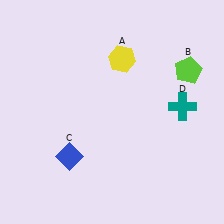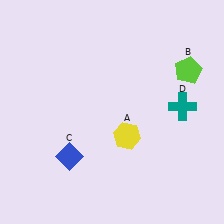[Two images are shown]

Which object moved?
The yellow hexagon (A) moved down.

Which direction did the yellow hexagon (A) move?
The yellow hexagon (A) moved down.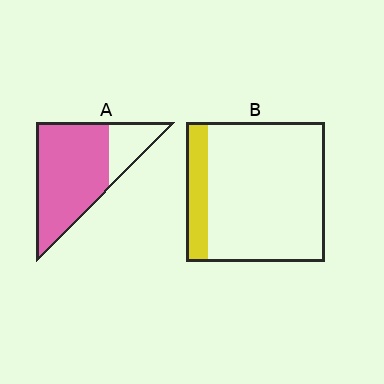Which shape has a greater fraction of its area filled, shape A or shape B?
Shape A.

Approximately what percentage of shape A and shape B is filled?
A is approximately 75% and B is approximately 15%.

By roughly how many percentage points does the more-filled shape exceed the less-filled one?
By roughly 60 percentage points (A over B).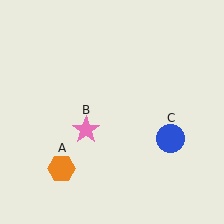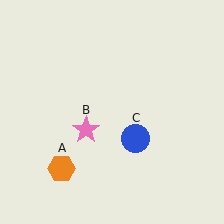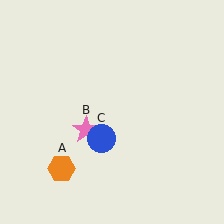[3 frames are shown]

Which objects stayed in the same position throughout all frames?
Orange hexagon (object A) and pink star (object B) remained stationary.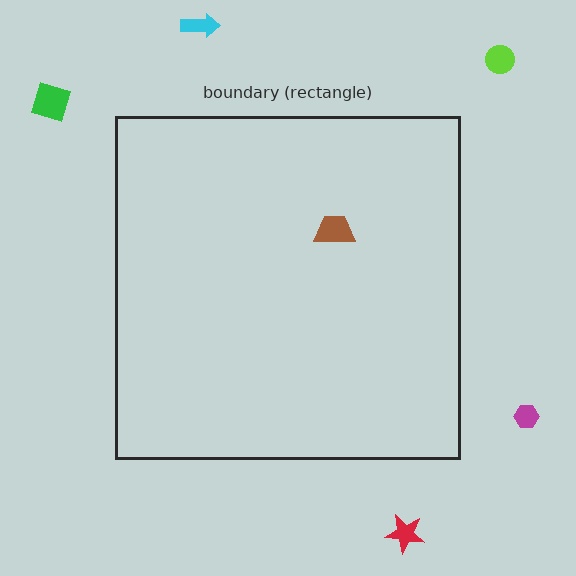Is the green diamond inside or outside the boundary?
Outside.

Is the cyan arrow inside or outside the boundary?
Outside.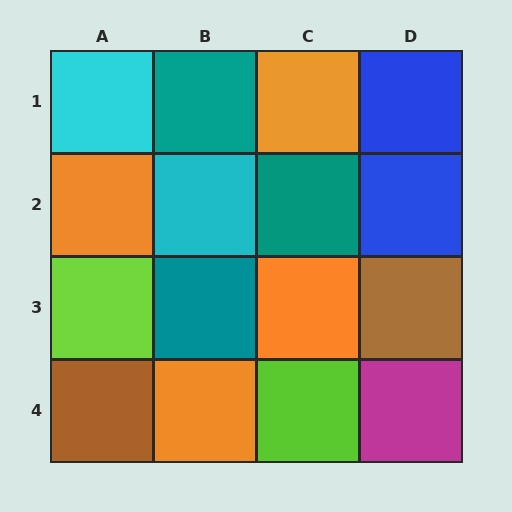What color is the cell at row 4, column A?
Brown.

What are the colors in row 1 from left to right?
Cyan, teal, orange, blue.